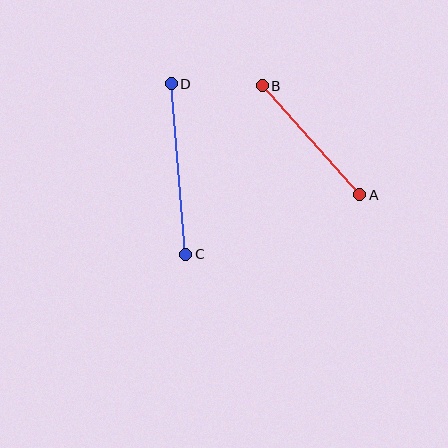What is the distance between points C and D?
The distance is approximately 171 pixels.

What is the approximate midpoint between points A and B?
The midpoint is at approximately (311, 140) pixels.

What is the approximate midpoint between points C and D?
The midpoint is at approximately (179, 169) pixels.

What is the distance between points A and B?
The distance is approximately 146 pixels.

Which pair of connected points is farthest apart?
Points C and D are farthest apart.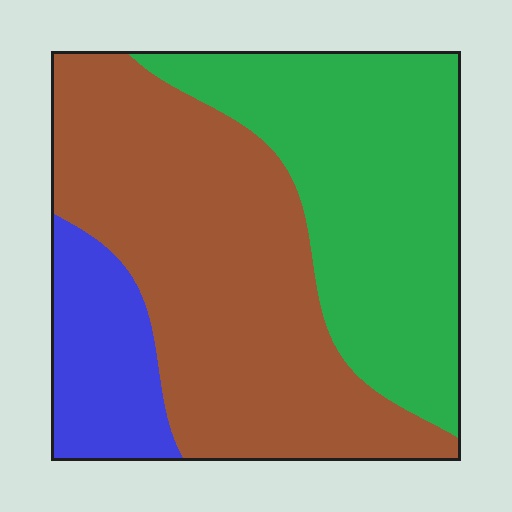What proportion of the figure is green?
Green takes up about three eighths (3/8) of the figure.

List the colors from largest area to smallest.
From largest to smallest: brown, green, blue.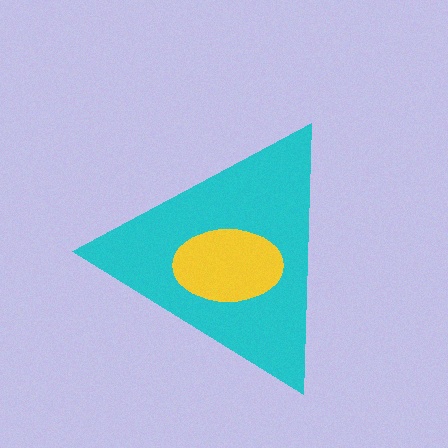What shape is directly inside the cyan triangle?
The yellow ellipse.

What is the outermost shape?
The cyan triangle.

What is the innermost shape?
The yellow ellipse.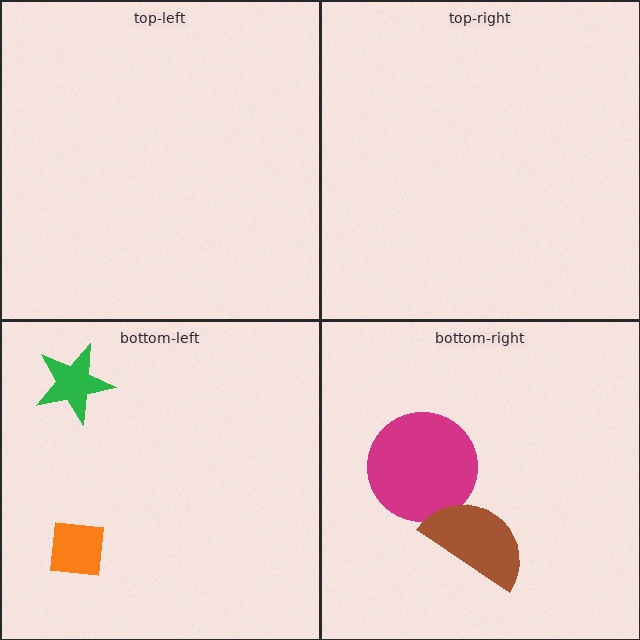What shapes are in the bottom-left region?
The green star, the orange square.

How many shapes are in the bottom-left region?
2.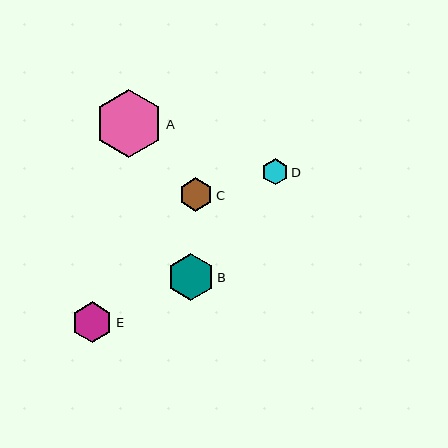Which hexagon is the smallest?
Hexagon D is the smallest with a size of approximately 26 pixels.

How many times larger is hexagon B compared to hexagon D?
Hexagon B is approximately 1.8 times the size of hexagon D.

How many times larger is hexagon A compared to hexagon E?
Hexagon A is approximately 1.7 times the size of hexagon E.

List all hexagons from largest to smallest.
From largest to smallest: A, B, E, C, D.